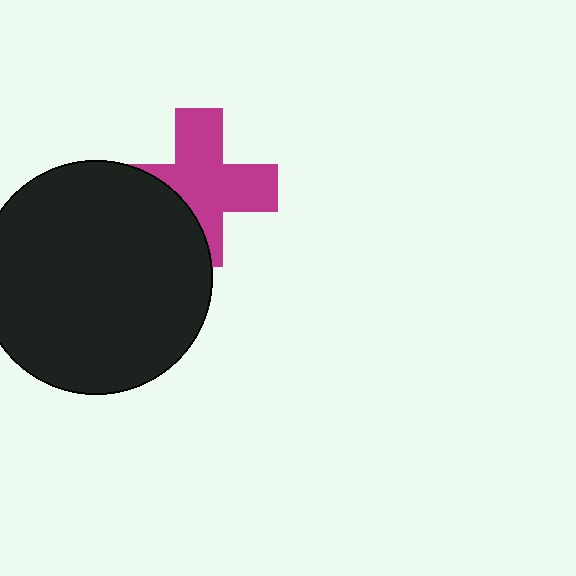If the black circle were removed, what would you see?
You would see the complete magenta cross.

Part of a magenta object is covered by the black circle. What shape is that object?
It is a cross.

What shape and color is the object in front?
The object in front is a black circle.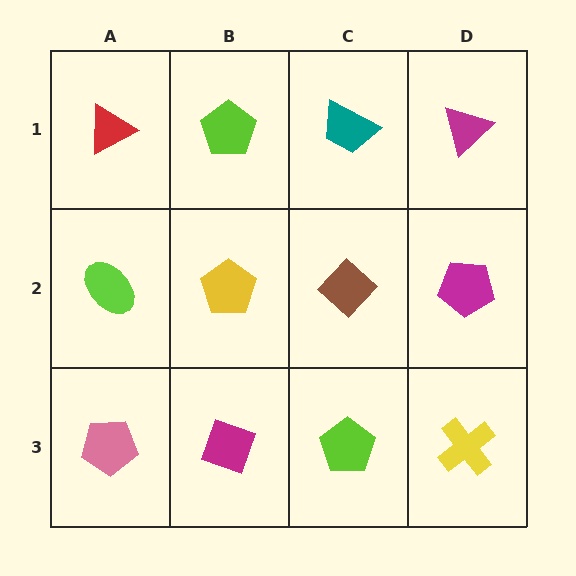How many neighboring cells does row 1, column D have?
2.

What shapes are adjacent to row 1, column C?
A brown diamond (row 2, column C), a lime pentagon (row 1, column B), a magenta triangle (row 1, column D).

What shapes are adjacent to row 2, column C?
A teal trapezoid (row 1, column C), a lime pentagon (row 3, column C), a yellow pentagon (row 2, column B), a magenta pentagon (row 2, column D).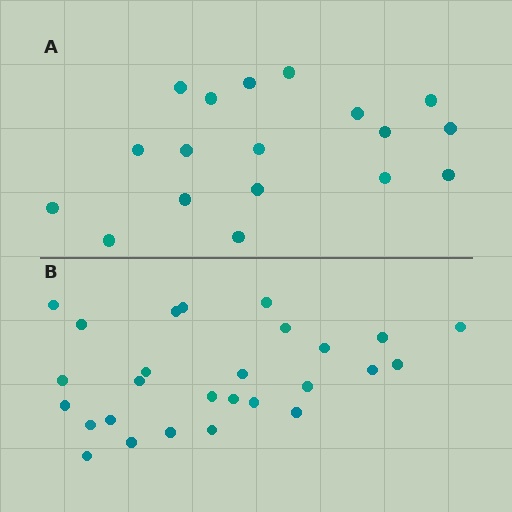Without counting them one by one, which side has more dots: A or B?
Region B (the bottom region) has more dots.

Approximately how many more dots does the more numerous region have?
Region B has roughly 8 or so more dots than region A.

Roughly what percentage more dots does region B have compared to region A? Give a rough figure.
About 50% more.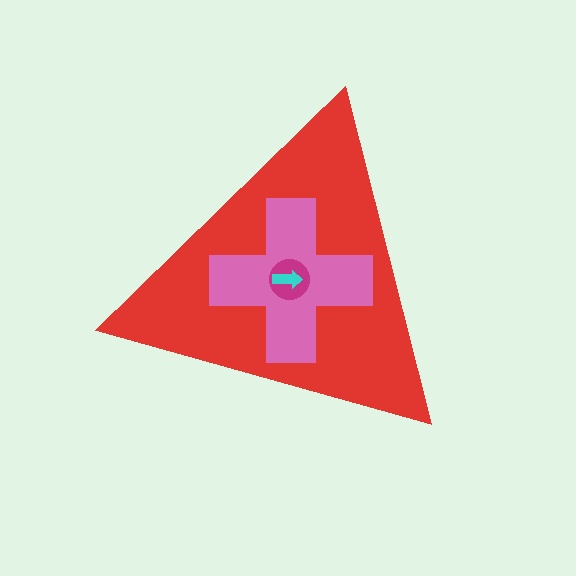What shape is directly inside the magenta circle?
The cyan arrow.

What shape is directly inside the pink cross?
The magenta circle.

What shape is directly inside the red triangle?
The pink cross.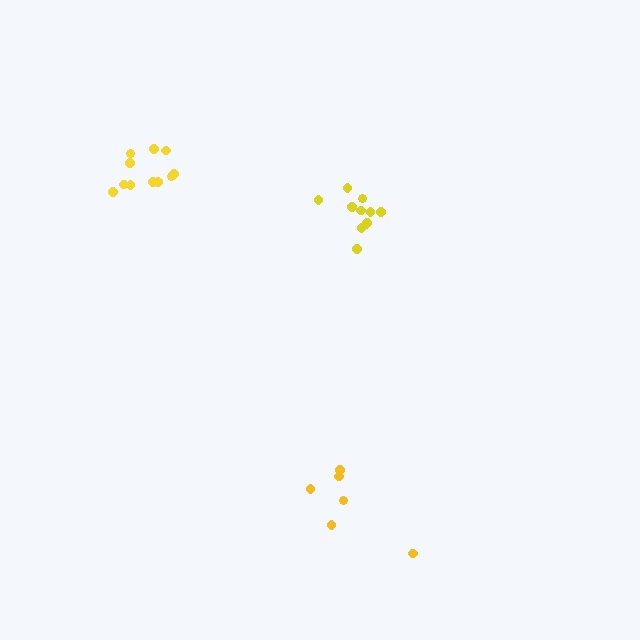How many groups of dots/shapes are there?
There are 3 groups.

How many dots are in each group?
Group 1: 11 dots, Group 2: 6 dots, Group 3: 11 dots (28 total).